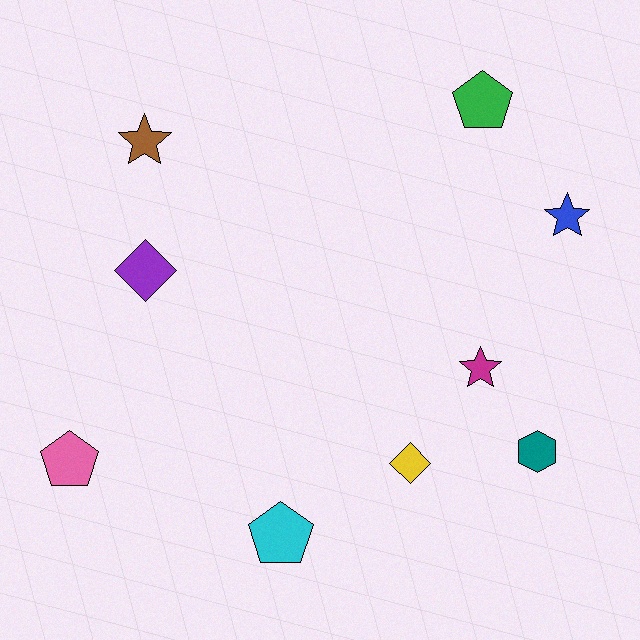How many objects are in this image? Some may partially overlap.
There are 9 objects.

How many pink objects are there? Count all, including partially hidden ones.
There is 1 pink object.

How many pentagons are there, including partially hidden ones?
There are 3 pentagons.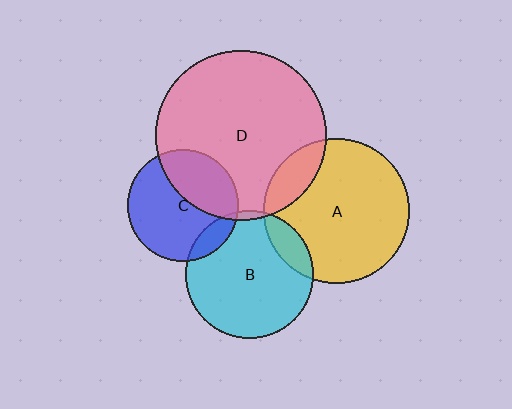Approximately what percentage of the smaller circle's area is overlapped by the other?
Approximately 10%.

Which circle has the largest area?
Circle D (pink).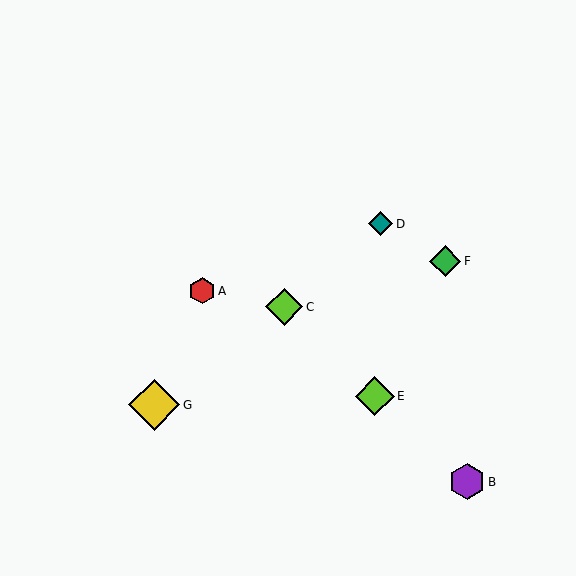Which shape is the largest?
The yellow diamond (labeled G) is the largest.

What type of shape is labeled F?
Shape F is a green diamond.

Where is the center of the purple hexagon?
The center of the purple hexagon is at (467, 482).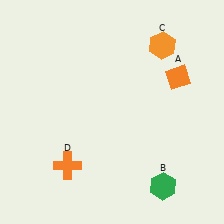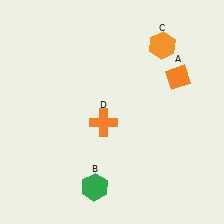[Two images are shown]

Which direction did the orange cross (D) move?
The orange cross (D) moved up.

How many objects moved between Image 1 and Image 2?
2 objects moved between the two images.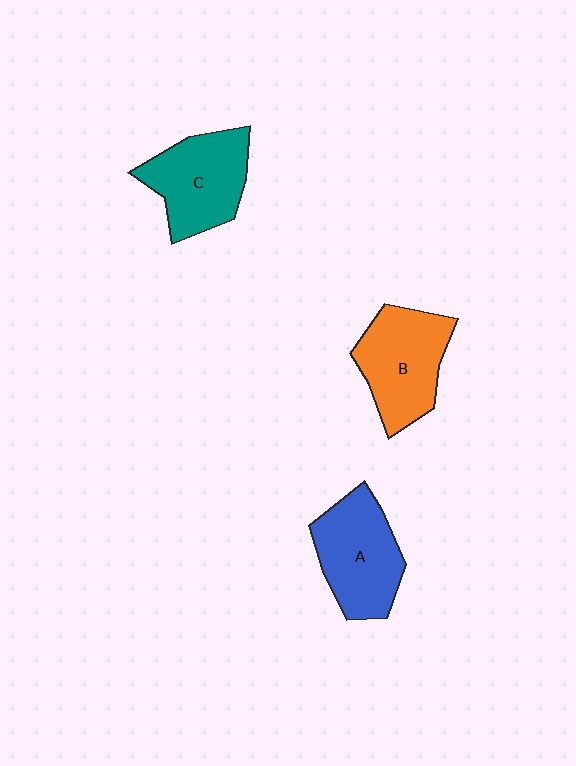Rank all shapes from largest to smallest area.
From largest to smallest: B (orange), A (blue), C (teal).